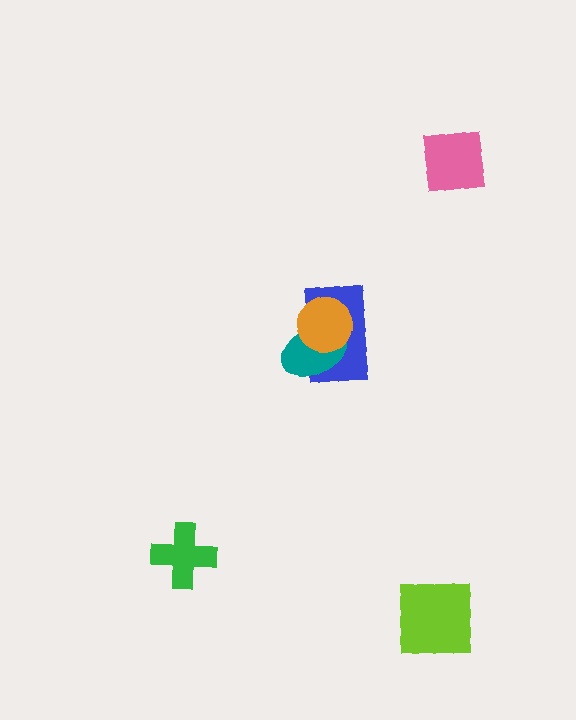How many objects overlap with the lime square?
0 objects overlap with the lime square.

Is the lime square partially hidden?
No, no other shape covers it.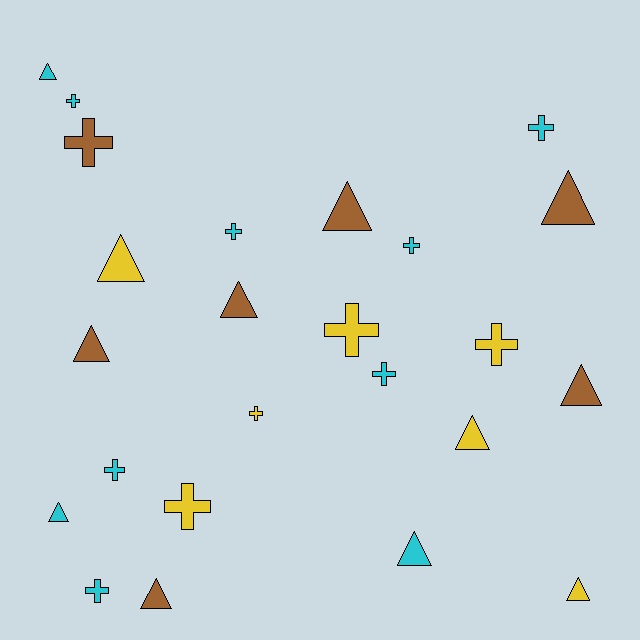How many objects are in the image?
There are 24 objects.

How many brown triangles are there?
There are 6 brown triangles.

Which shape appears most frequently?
Triangle, with 12 objects.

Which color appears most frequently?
Cyan, with 10 objects.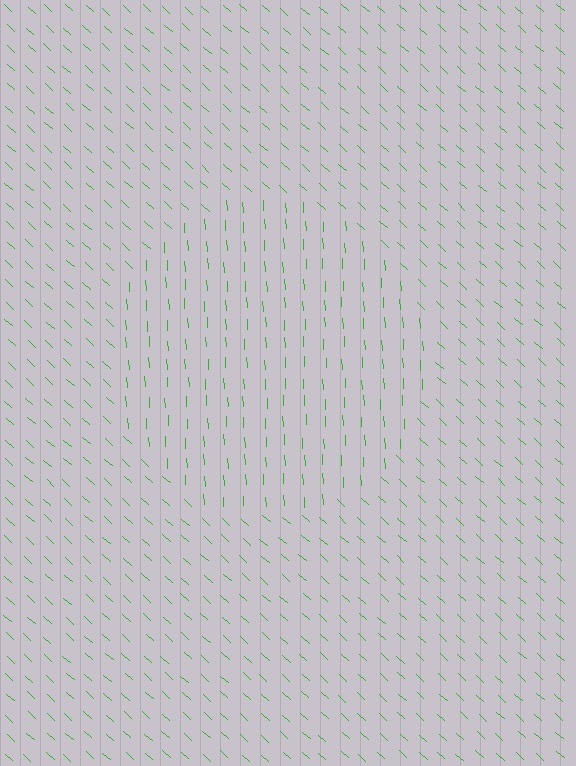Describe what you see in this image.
The image is filled with small green line segments. A circle region in the image has lines oriented differently from the surrounding lines, creating a visible texture boundary.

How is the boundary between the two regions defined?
The boundary is defined purely by a change in line orientation (approximately 45 degrees difference). All lines are the same color and thickness.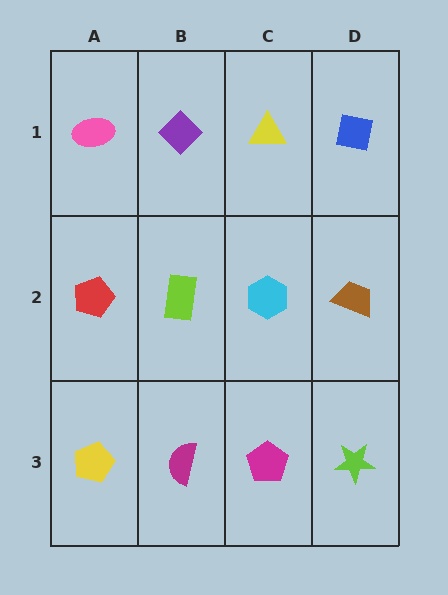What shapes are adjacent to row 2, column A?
A pink ellipse (row 1, column A), a yellow pentagon (row 3, column A), a lime rectangle (row 2, column B).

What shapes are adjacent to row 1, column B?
A lime rectangle (row 2, column B), a pink ellipse (row 1, column A), a yellow triangle (row 1, column C).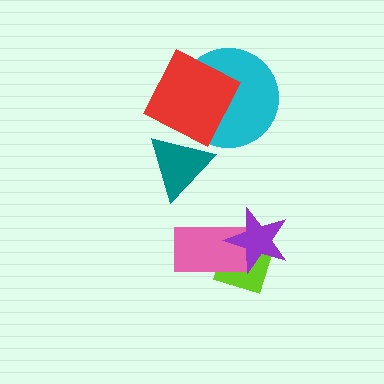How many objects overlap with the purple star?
2 objects overlap with the purple star.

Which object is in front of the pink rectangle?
The purple star is in front of the pink rectangle.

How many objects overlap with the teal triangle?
0 objects overlap with the teal triangle.